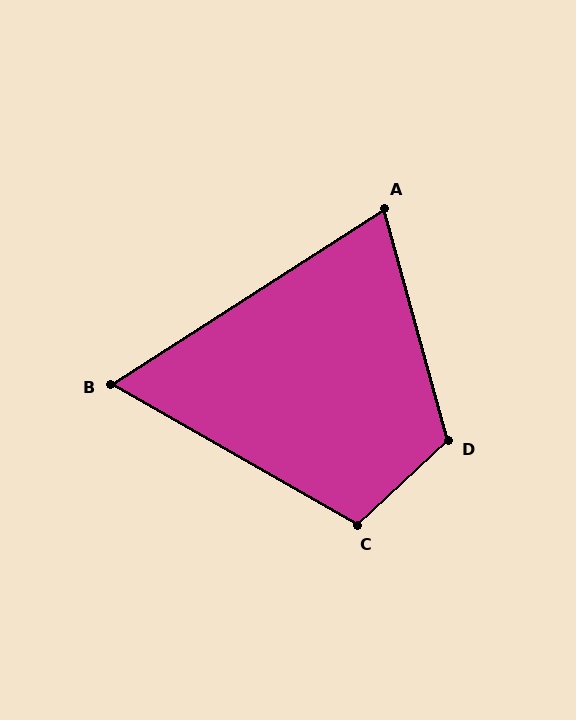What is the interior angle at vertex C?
Approximately 107 degrees (obtuse).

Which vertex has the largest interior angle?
D, at approximately 118 degrees.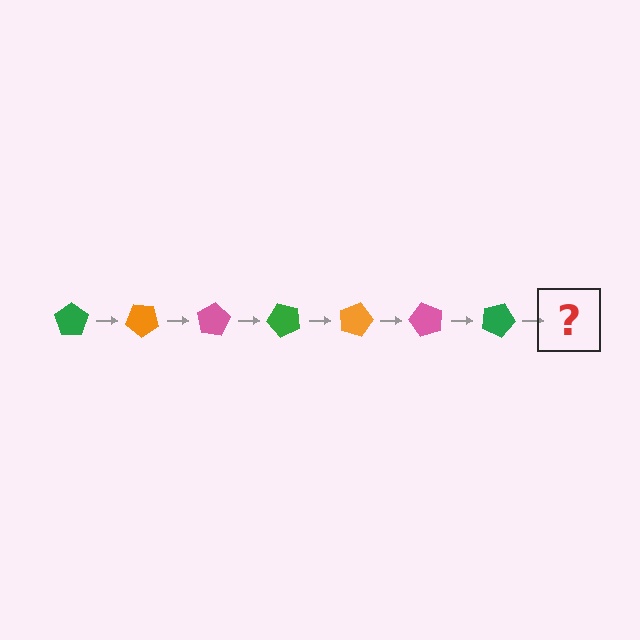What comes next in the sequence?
The next element should be an orange pentagon, rotated 280 degrees from the start.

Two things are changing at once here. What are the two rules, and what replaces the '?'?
The two rules are that it rotates 40 degrees each step and the color cycles through green, orange, and pink. The '?' should be an orange pentagon, rotated 280 degrees from the start.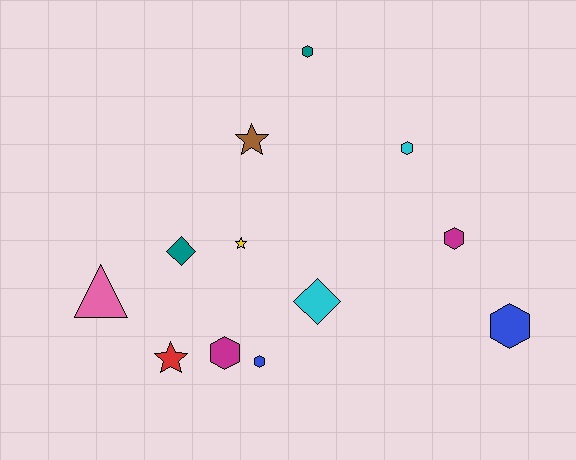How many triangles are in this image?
There is 1 triangle.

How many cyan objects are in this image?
There are 2 cyan objects.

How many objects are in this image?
There are 12 objects.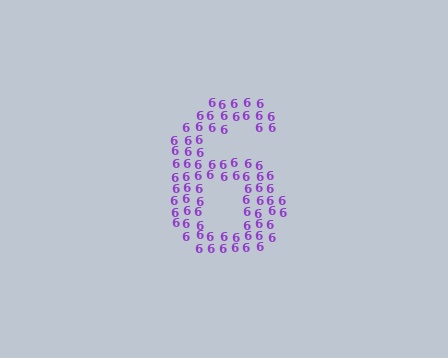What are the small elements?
The small elements are digit 6's.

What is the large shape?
The large shape is the digit 6.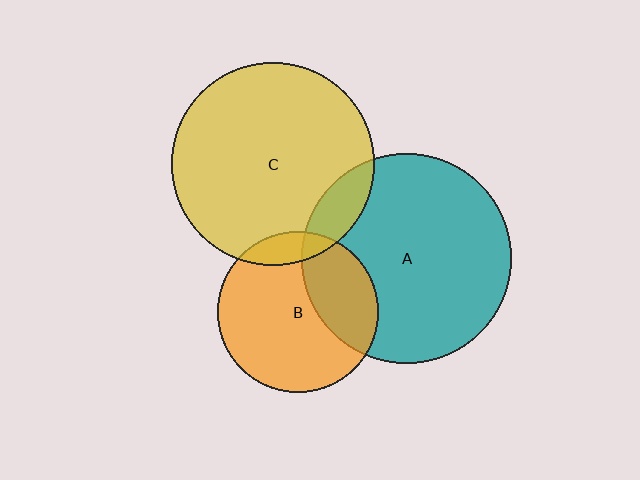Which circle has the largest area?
Circle A (teal).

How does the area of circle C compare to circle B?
Approximately 1.6 times.